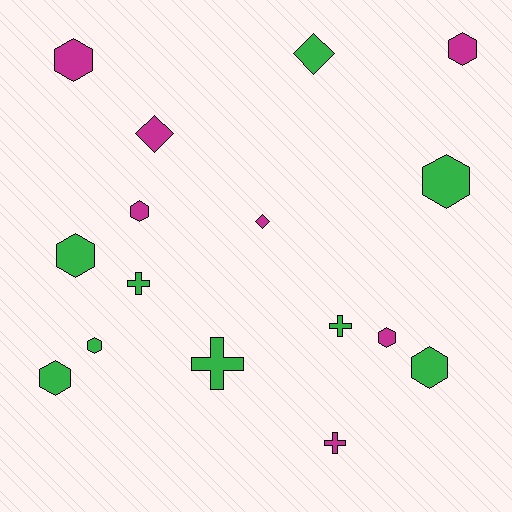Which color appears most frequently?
Green, with 9 objects.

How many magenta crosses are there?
There is 1 magenta cross.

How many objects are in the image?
There are 16 objects.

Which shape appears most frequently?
Hexagon, with 9 objects.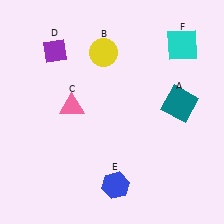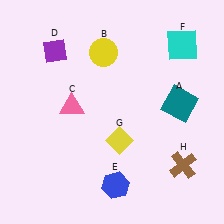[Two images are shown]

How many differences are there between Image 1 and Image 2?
There are 2 differences between the two images.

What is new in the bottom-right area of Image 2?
A brown cross (H) was added in the bottom-right area of Image 2.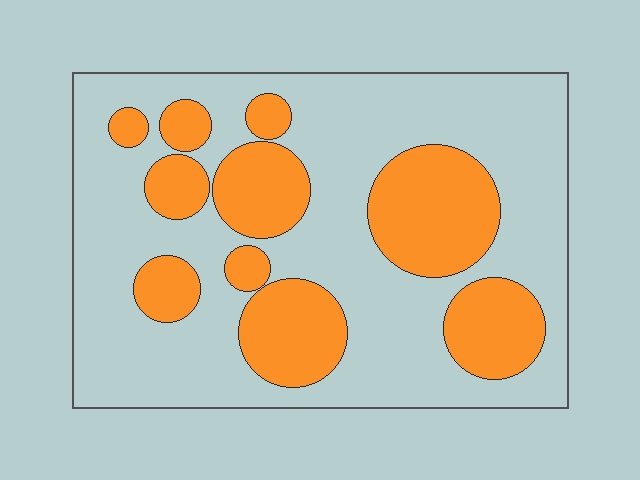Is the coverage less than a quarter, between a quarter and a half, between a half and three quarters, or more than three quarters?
Between a quarter and a half.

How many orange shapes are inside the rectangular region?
10.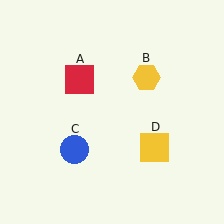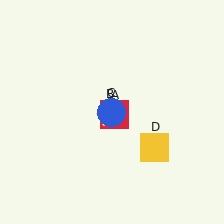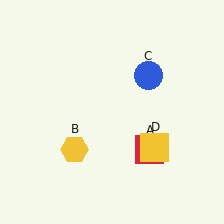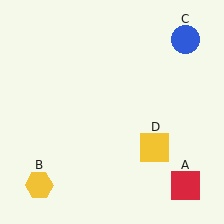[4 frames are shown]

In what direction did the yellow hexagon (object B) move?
The yellow hexagon (object B) moved down and to the left.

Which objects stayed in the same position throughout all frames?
Yellow square (object D) remained stationary.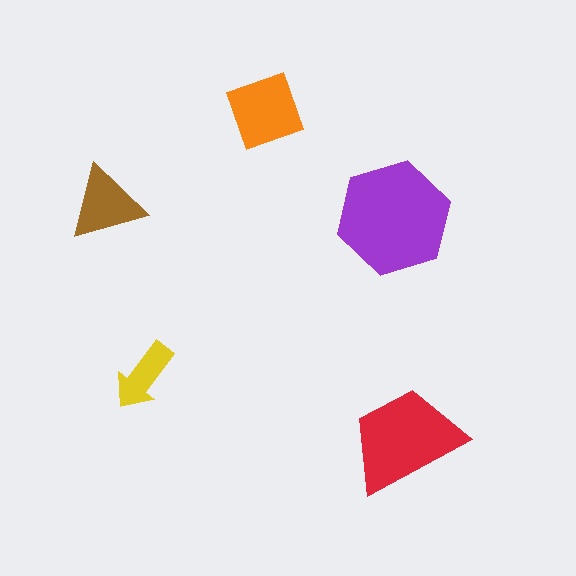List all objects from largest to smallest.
The purple hexagon, the red trapezoid, the orange diamond, the brown triangle, the yellow arrow.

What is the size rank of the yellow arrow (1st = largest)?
5th.